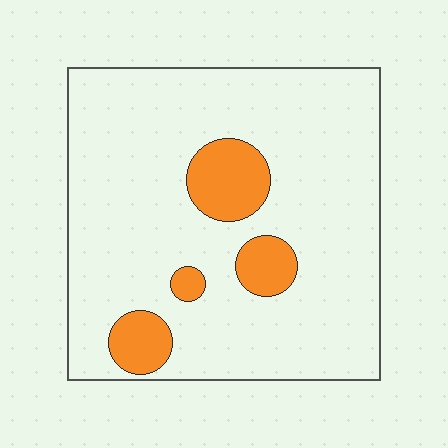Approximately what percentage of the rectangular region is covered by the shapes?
Approximately 15%.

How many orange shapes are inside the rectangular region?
4.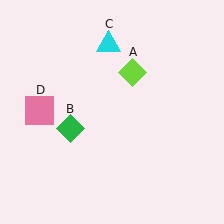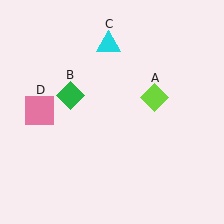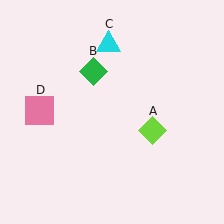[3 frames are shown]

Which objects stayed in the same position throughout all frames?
Cyan triangle (object C) and pink square (object D) remained stationary.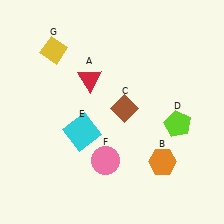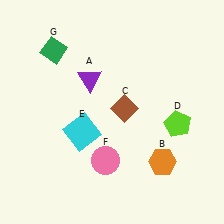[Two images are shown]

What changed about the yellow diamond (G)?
In Image 1, G is yellow. In Image 2, it changed to green.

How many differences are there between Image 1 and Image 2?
There are 2 differences between the two images.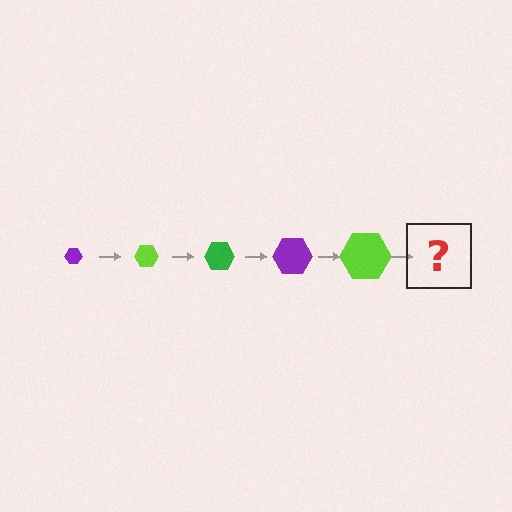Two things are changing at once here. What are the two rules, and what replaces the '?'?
The two rules are that the hexagon grows larger each step and the color cycles through purple, lime, and green. The '?' should be a green hexagon, larger than the previous one.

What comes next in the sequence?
The next element should be a green hexagon, larger than the previous one.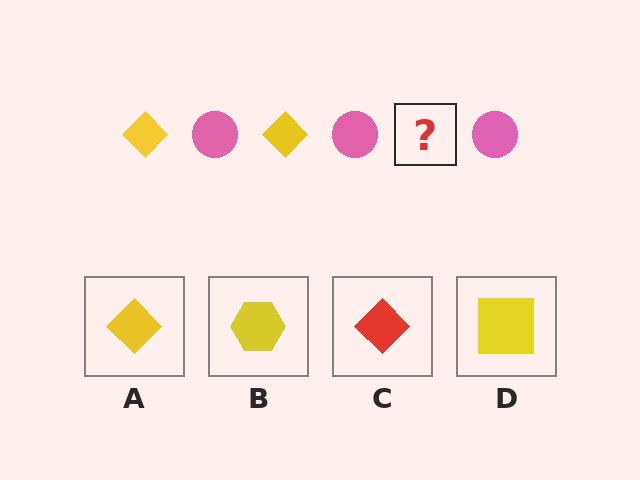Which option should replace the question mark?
Option A.